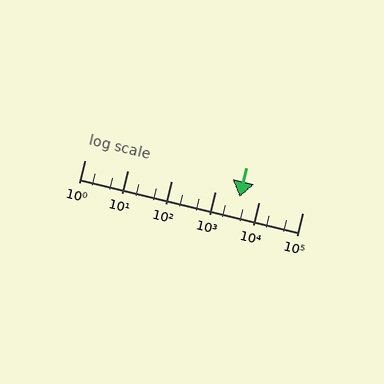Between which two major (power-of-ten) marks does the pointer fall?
The pointer is between 1000 and 10000.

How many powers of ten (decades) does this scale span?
The scale spans 5 decades, from 1 to 100000.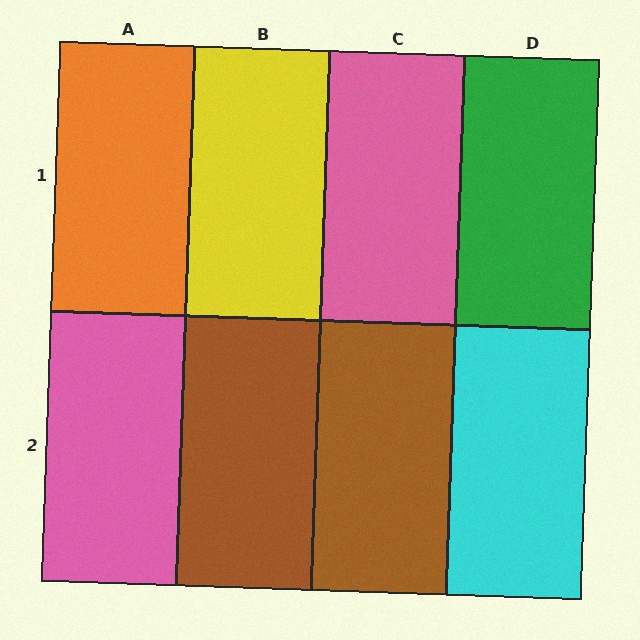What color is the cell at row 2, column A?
Pink.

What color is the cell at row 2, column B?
Brown.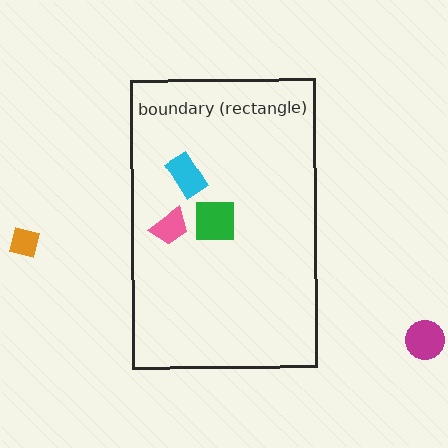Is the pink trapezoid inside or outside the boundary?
Inside.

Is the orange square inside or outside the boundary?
Outside.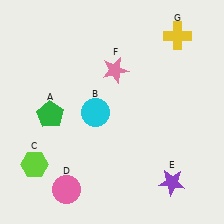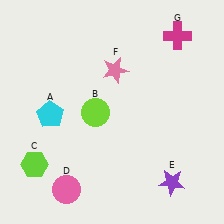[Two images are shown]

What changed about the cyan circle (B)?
In Image 1, B is cyan. In Image 2, it changed to lime.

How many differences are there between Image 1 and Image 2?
There are 3 differences between the two images.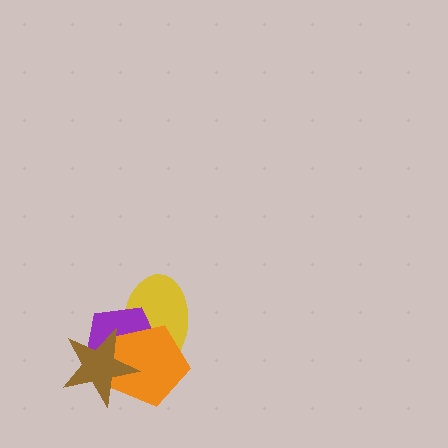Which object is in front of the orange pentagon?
The brown star is in front of the orange pentagon.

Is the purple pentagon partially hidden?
Yes, it is partially covered by another shape.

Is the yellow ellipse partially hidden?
Yes, it is partially covered by another shape.